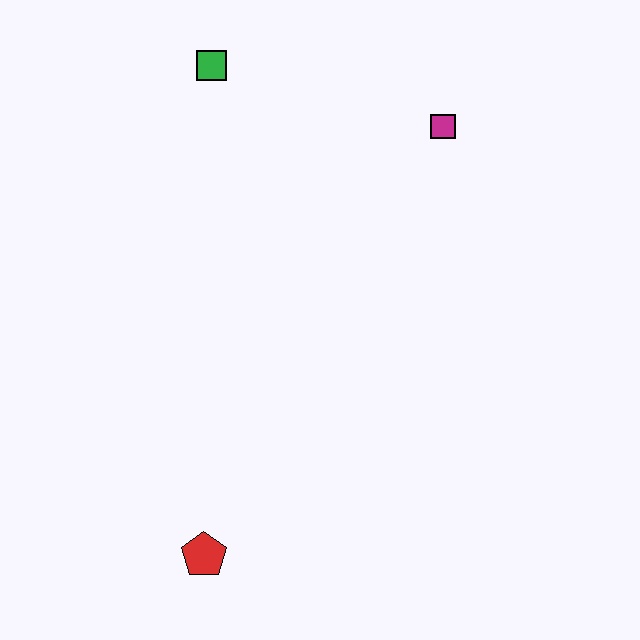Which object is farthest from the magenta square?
The red pentagon is farthest from the magenta square.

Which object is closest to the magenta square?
The green square is closest to the magenta square.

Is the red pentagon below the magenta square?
Yes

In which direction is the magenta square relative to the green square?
The magenta square is to the right of the green square.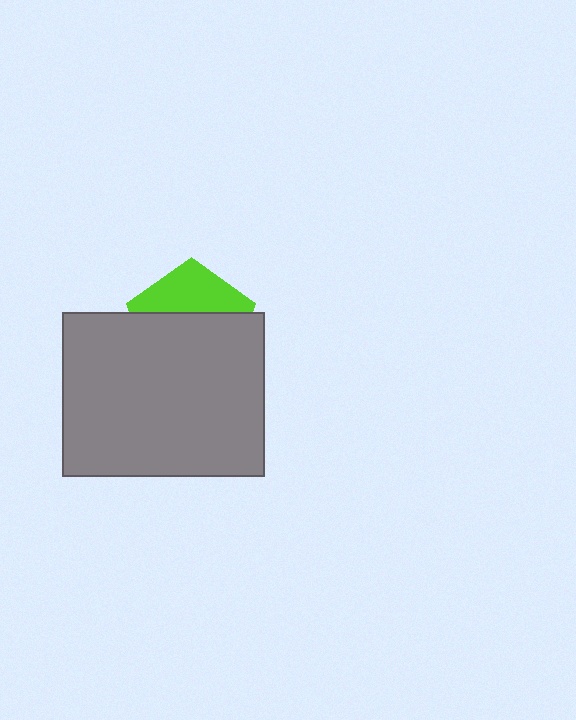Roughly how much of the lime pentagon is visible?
A small part of it is visible (roughly 37%).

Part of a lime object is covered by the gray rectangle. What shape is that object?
It is a pentagon.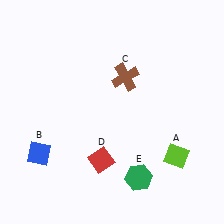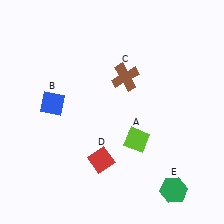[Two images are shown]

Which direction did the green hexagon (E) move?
The green hexagon (E) moved right.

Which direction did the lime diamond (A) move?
The lime diamond (A) moved left.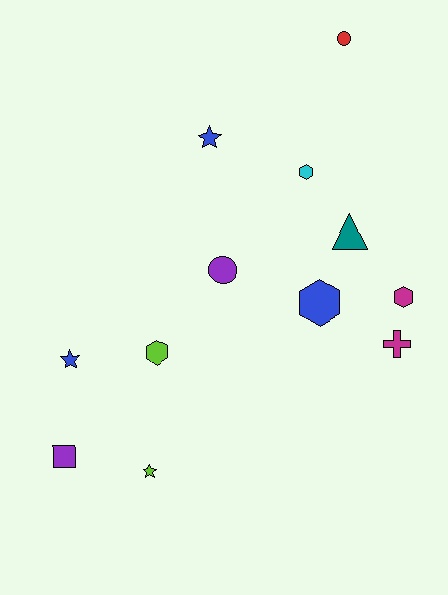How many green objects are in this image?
There are no green objects.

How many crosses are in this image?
There is 1 cross.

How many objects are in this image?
There are 12 objects.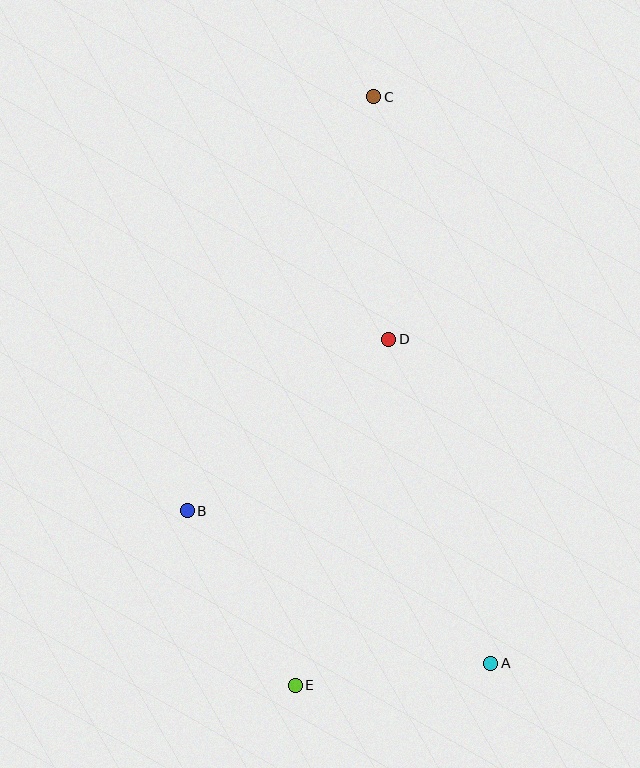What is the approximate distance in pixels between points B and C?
The distance between B and C is approximately 454 pixels.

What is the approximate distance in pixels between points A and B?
The distance between A and B is approximately 340 pixels.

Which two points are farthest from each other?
Points C and E are farthest from each other.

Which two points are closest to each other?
Points A and E are closest to each other.